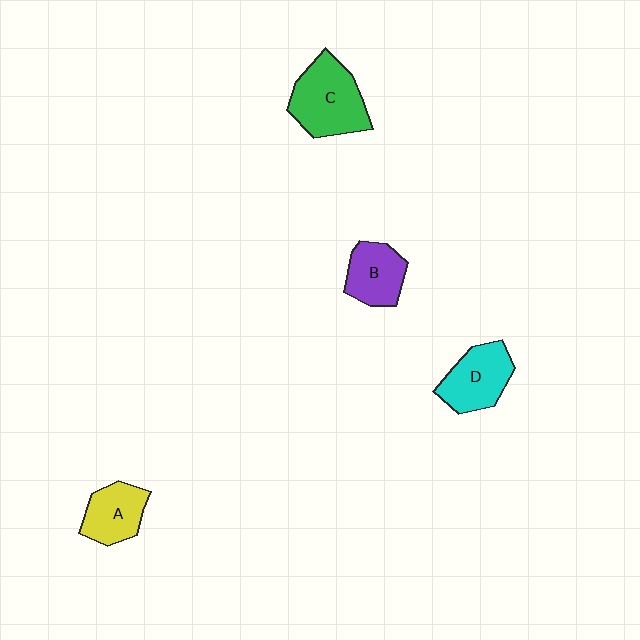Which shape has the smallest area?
Shape A (yellow).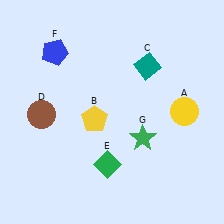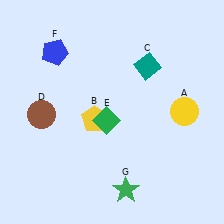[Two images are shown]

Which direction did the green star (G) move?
The green star (G) moved down.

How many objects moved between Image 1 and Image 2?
2 objects moved between the two images.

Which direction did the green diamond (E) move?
The green diamond (E) moved up.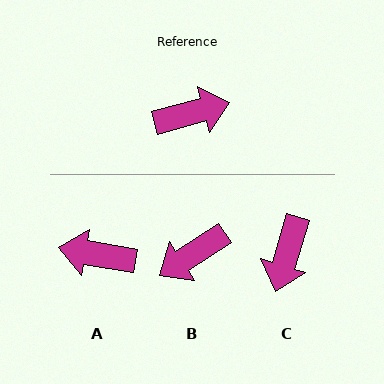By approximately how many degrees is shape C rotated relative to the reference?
Approximately 122 degrees clockwise.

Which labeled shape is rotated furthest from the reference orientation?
B, about 162 degrees away.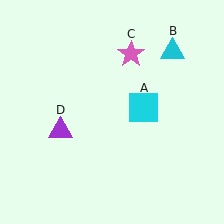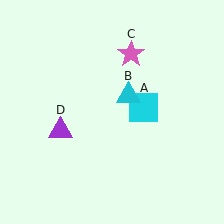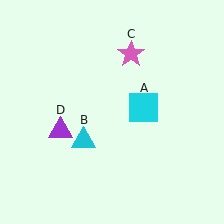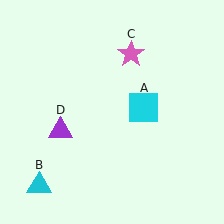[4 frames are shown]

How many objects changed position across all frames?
1 object changed position: cyan triangle (object B).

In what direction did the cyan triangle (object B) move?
The cyan triangle (object B) moved down and to the left.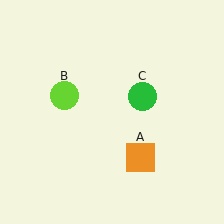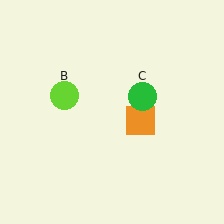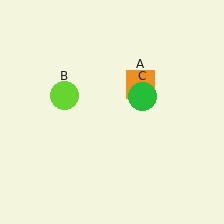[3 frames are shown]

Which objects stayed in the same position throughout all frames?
Lime circle (object B) and green circle (object C) remained stationary.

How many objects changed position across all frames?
1 object changed position: orange square (object A).